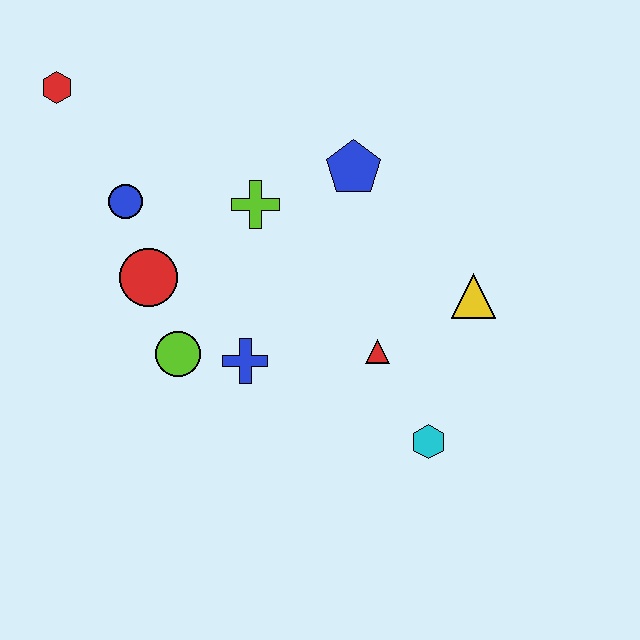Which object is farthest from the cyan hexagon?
The red hexagon is farthest from the cyan hexagon.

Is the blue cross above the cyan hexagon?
Yes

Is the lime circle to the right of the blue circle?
Yes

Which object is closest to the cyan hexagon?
The red triangle is closest to the cyan hexagon.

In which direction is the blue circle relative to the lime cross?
The blue circle is to the left of the lime cross.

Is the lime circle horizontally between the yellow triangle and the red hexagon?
Yes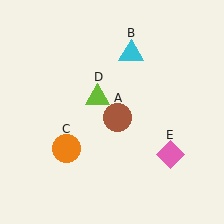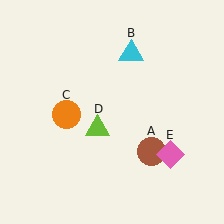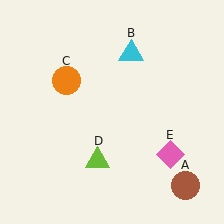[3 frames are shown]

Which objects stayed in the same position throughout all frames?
Cyan triangle (object B) and pink diamond (object E) remained stationary.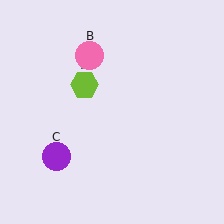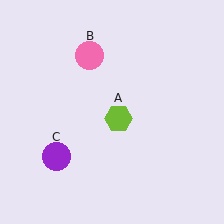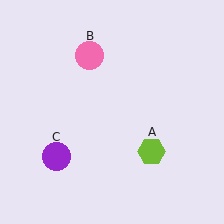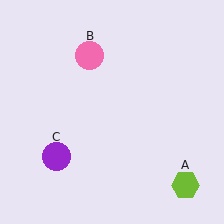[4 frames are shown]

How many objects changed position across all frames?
1 object changed position: lime hexagon (object A).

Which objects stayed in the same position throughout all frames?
Pink circle (object B) and purple circle (object C) remained stationary.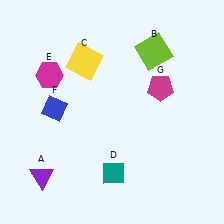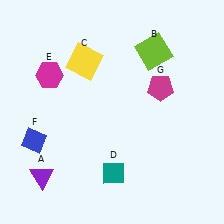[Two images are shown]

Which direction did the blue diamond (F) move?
The blue diamond (F) moved down.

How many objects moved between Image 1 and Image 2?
1 object moved between the two images.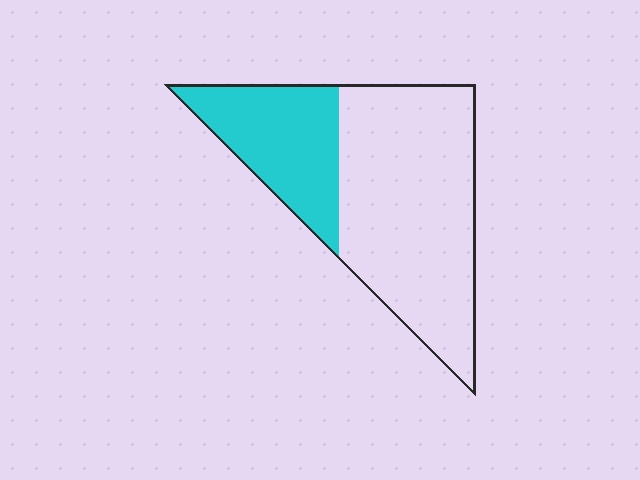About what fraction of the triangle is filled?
About one third (1/3).